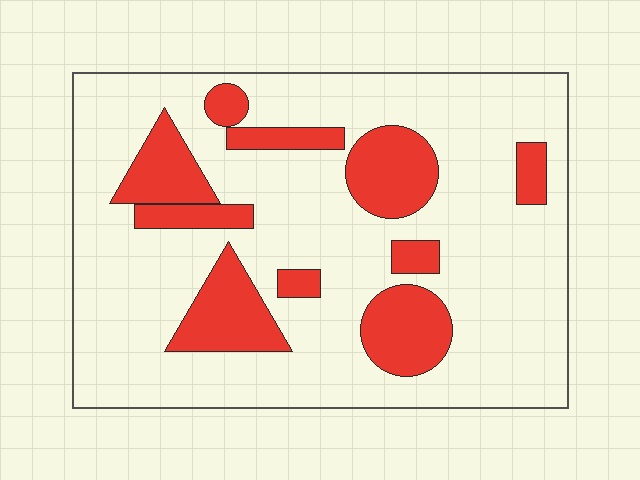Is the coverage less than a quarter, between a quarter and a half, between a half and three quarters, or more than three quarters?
Less than a quarter.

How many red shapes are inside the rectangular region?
10.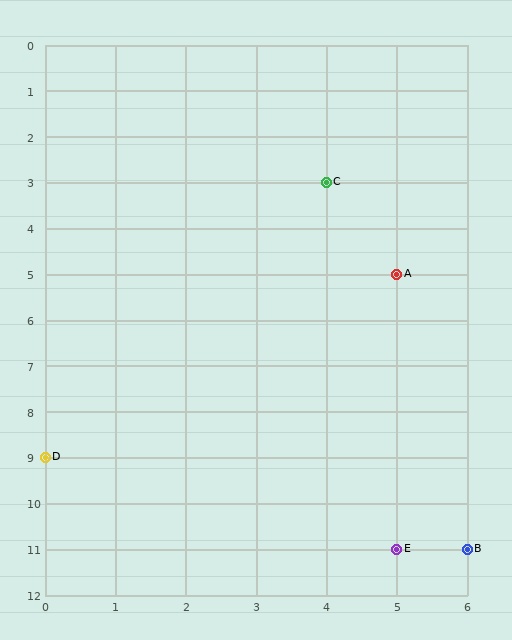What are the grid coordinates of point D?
Point D is at grid coordinates (0, 9).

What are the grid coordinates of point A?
Point A is at grid coordinates (5, 5).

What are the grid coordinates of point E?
Point E is at grid coordinates (5, 11).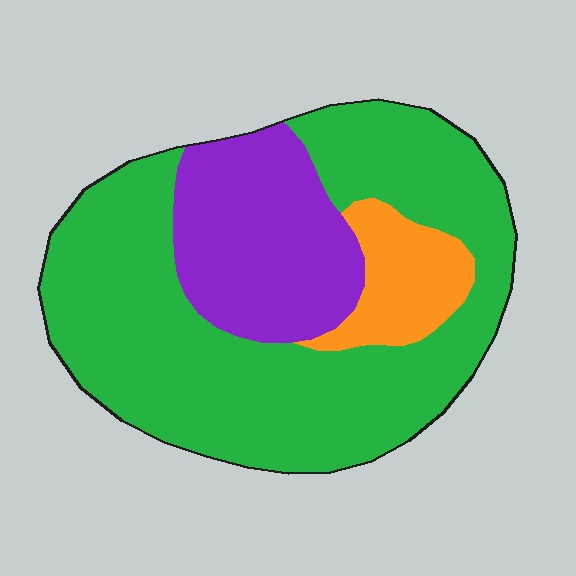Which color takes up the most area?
Green, at roughly 65%.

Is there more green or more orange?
Green.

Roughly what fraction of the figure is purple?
Purple covers around 25% of the figure.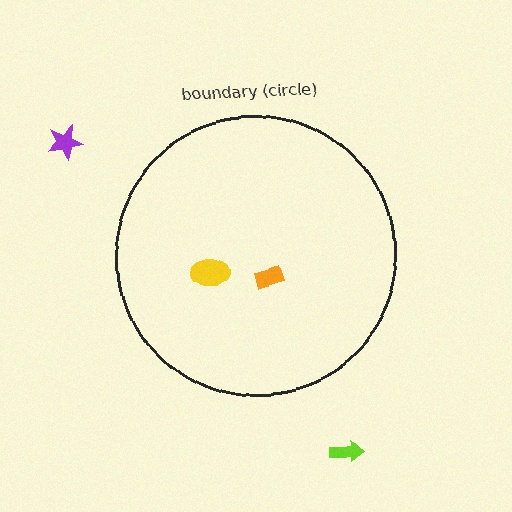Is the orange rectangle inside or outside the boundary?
Inside.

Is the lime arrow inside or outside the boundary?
Outside.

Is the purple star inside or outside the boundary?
Outside.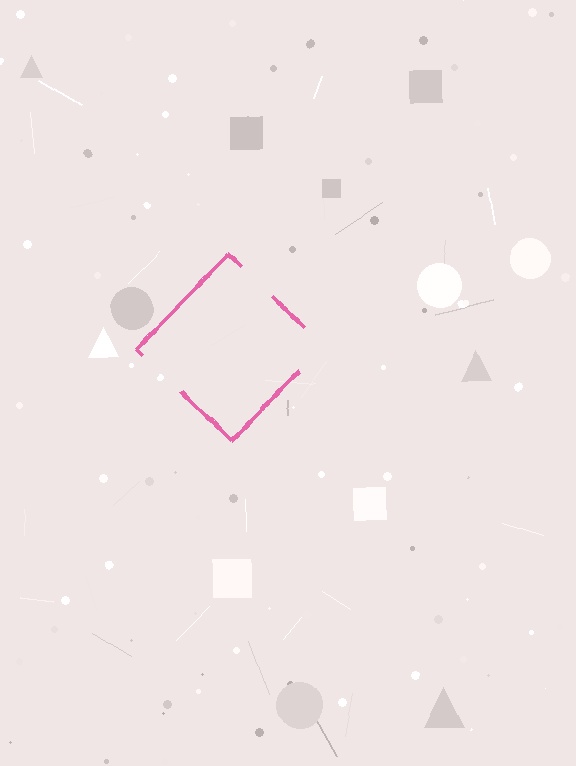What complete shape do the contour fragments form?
The contour fragments form a diamond.